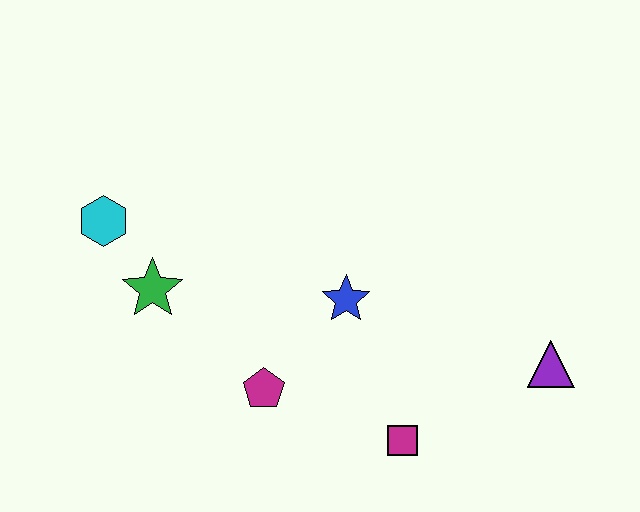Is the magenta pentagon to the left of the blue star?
Yes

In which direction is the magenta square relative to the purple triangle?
The magenta square is to the left of the purple triangle.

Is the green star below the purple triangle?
No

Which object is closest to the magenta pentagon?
The blue star is closest to the magenta pentagon.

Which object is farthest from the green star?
The purple triangle is farthest from the green star.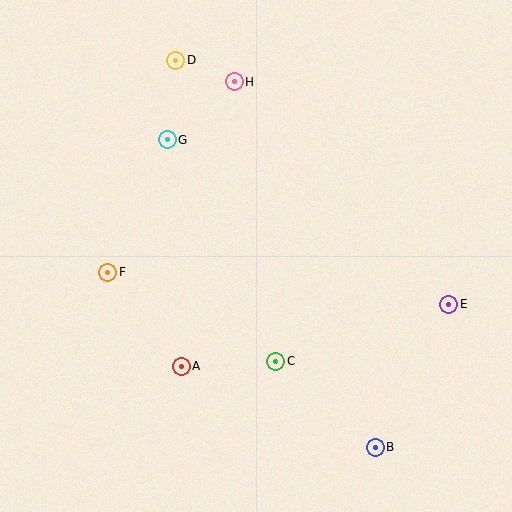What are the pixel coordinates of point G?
Point G is at (167, 140).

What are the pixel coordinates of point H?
Point H is at (234, 82).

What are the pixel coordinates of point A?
Point A is at (181, 366).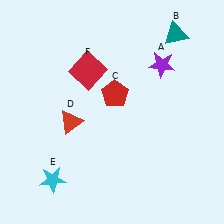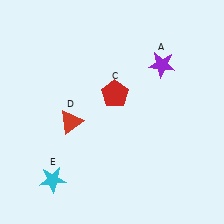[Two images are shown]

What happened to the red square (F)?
The red square (F) was removed in Image 2. It was in the top-left area of Image 1.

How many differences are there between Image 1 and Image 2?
There are 2 differences between the two images.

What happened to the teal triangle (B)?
The teal triangle (B) was removed in Image 2. It was in the top-right area of Image 1.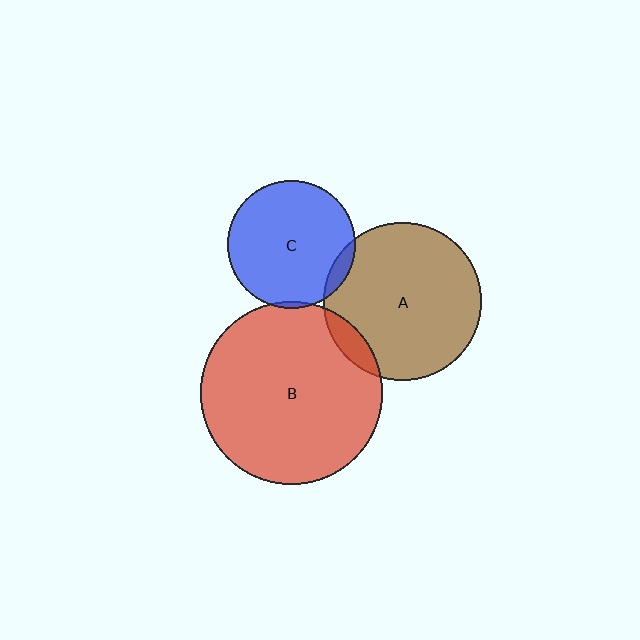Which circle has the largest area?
Circle B (red).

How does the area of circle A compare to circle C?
Approximately 1.5 times.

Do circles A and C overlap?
Yes.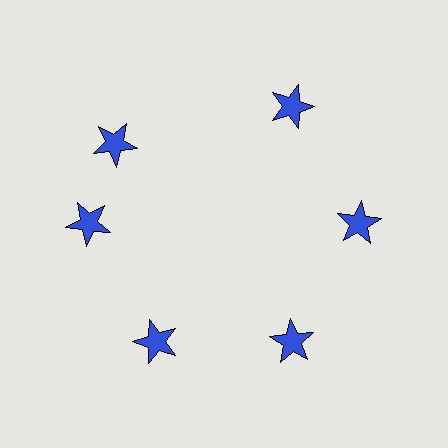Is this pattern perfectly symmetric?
No. The 6 blue stars are arranged in a ring, but one element near the 11 o'clock position is rotated out of alignment along the ring, breaking the 6-fold rotational symmetry.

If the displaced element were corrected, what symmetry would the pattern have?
It would have 6-fold rotational symmetry — the pattern would map onto itself every 60 degrees.